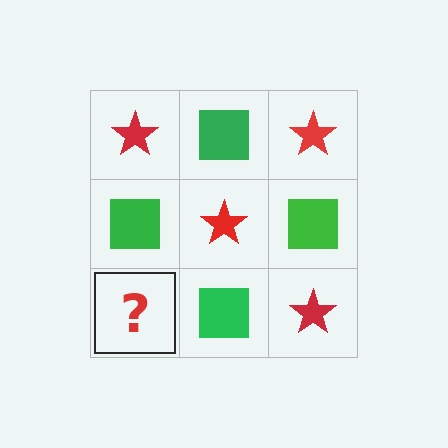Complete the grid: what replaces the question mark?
The question mark should be replaced with a red star.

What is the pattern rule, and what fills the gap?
The rule is that it alternates red star and green square in a checkerboard pattern. The gap should be filled with a red star.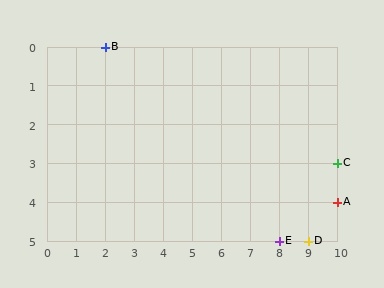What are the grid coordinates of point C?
Point C is at grid coordinates (10, 3).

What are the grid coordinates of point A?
Point A is at grid coordinates (10, 4).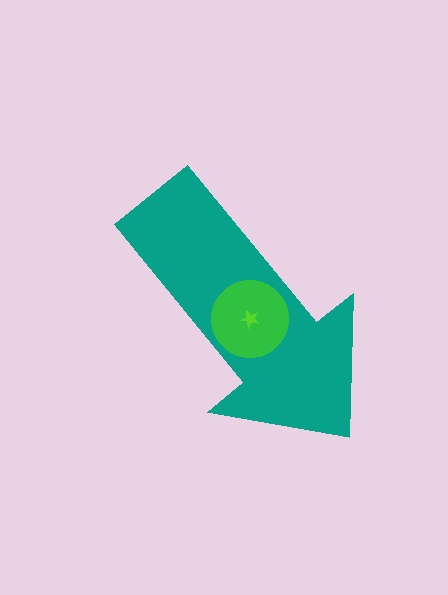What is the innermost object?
The lime star.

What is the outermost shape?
The teal arrow.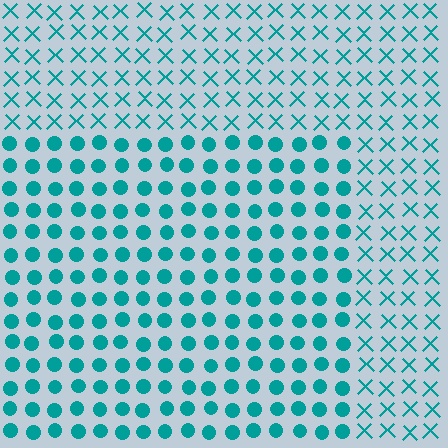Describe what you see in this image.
The image is filled with small teal elements arranged in a uniform grid. A rectangle-shaped region contains circles, while the surrounding area contains X marks. The boundary is defined purely by the change in element shape.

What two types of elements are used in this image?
The image uses circles inside the rectangle region and X marks outside it.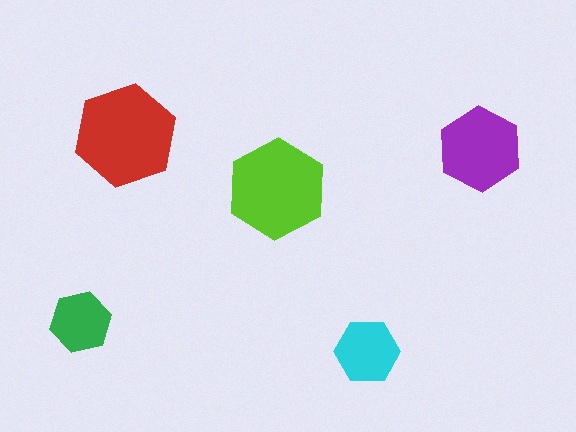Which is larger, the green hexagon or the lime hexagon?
The lime one.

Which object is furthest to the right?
The purple hexagon is rightmost.